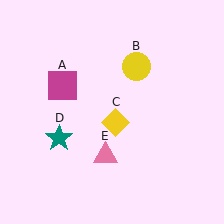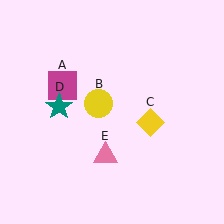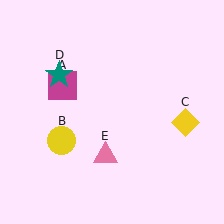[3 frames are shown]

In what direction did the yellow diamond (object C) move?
The yellow diamond (object C) moved right.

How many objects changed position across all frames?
3 objects changed position: yellow circle (object B), yellow diamond (object C), teal star (object D).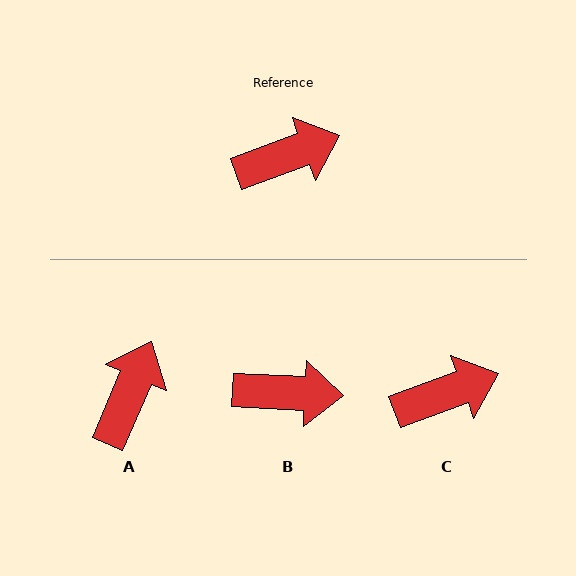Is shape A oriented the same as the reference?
No, it is off by about 46 degrees.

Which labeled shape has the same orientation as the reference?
C.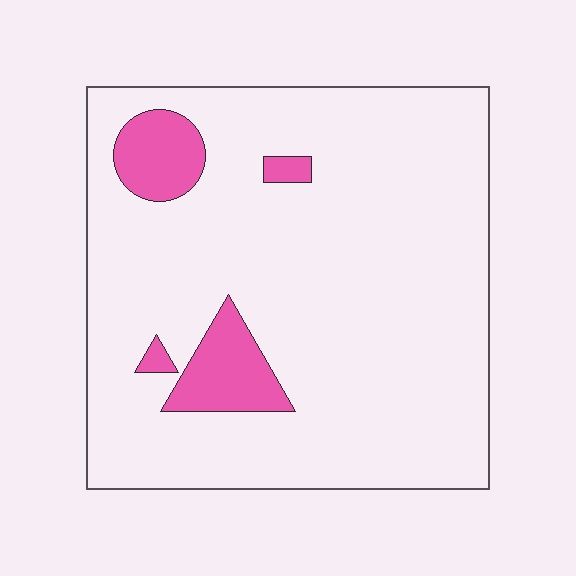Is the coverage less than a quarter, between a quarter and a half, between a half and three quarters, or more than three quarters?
Less than a quarter.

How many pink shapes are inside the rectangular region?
4.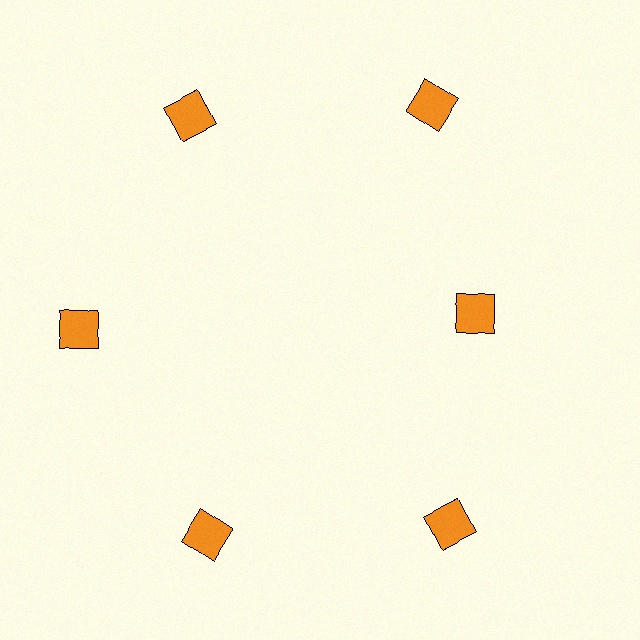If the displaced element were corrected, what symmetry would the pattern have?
It would have 6-fold rotational symmetry — the pattern would map onto itself every 60 degrees.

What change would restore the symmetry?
The symmetry would be restored by moving it outward, back onto the ring so that all 6 squares sit at equal angles and equal distance from the center.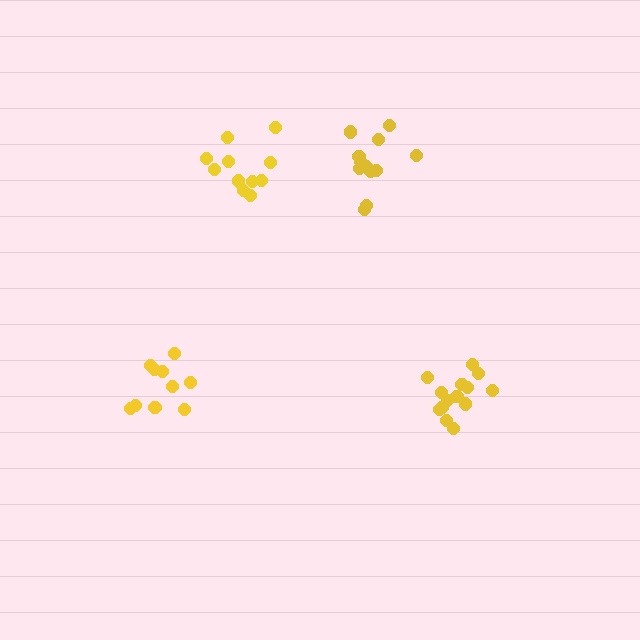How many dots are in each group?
Group 1: 10 dots, Group 2: 14 dots, Group 3: 11 dots, Group 4: 12 dots (47 total).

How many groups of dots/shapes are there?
There are 4 groups.